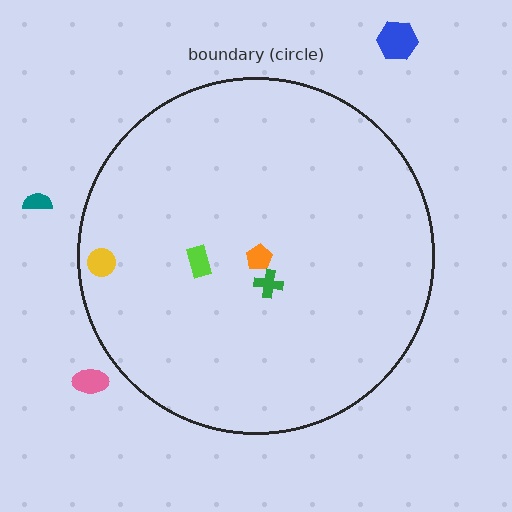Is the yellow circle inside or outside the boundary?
Inside.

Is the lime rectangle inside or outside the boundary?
Inside.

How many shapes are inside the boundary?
4 inside, 3 outside.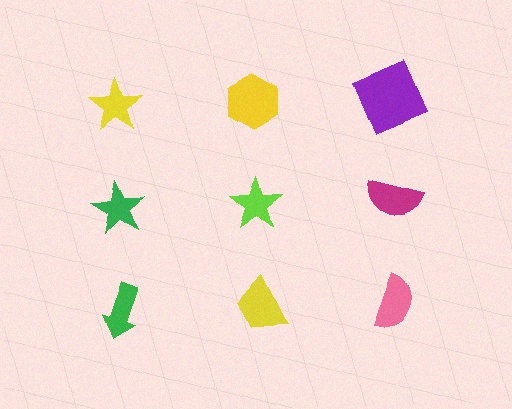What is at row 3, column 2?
A yellow trapezoid.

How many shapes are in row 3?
3 shapes.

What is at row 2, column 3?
A magenta semicircle.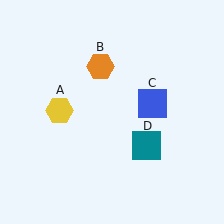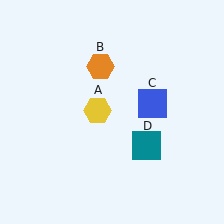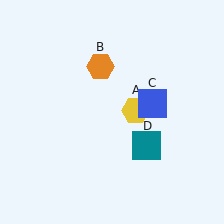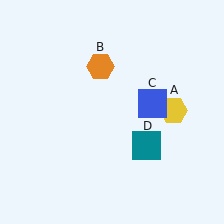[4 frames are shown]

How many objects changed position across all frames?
1 object changed position: yellow hexagon (object A).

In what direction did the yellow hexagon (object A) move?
The yellow hexagon (object A) moved right.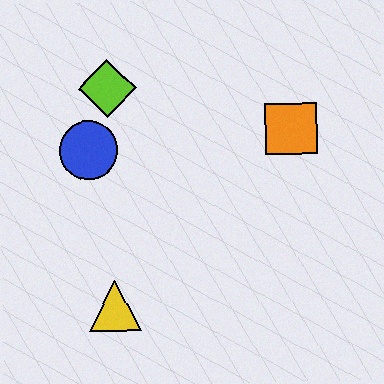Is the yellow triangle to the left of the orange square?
Yes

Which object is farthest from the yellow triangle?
The orange square is farthest from the yellow triangle.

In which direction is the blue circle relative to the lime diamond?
The blue circle is below the lime diamond.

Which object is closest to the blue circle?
The lime diamond is closest to the blue circle.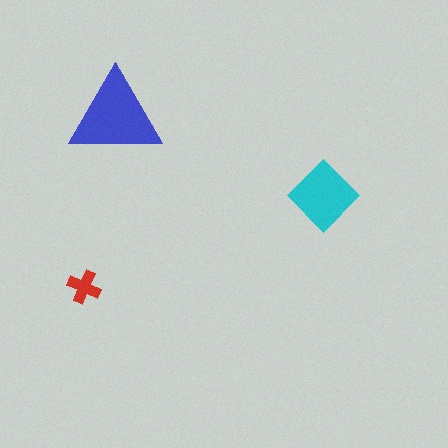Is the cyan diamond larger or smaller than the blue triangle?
Smaller.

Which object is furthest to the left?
The red cross is leftmost.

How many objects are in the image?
There are 3 objects in the image.